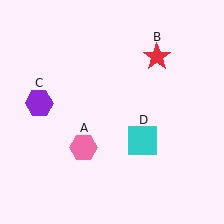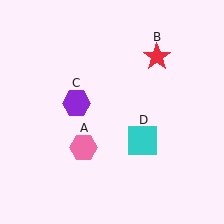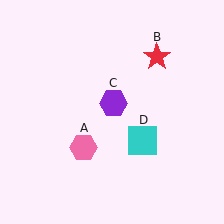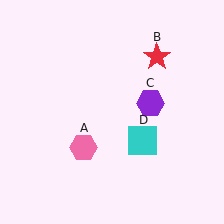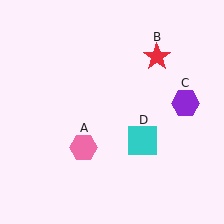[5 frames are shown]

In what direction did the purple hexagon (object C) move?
The purple hexagon (object C) moved right.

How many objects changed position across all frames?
1 object changed position: purple hexagon (object C).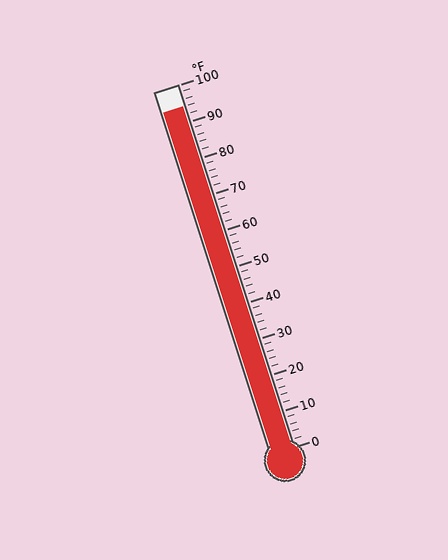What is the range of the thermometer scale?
The thermometer scale ranges from 0°F to 100°F.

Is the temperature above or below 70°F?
The temperature is above 70°F.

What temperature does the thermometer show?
The thermometer shows approximately 94°F.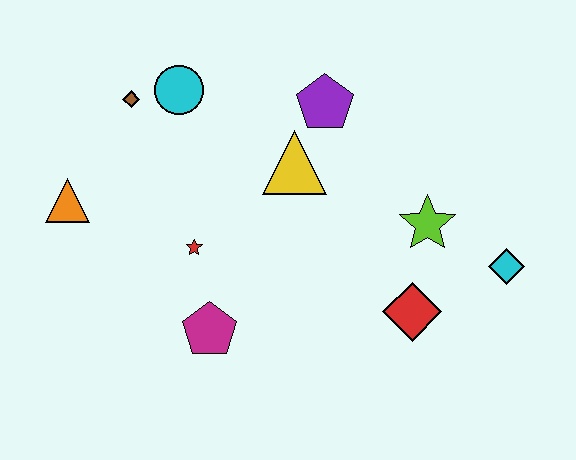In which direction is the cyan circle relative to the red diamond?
The cyan circle is to the left of the red diamond.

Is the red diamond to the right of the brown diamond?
Yes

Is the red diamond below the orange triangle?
Yes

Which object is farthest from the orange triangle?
The cyan diamond is farthest from the orange triangle.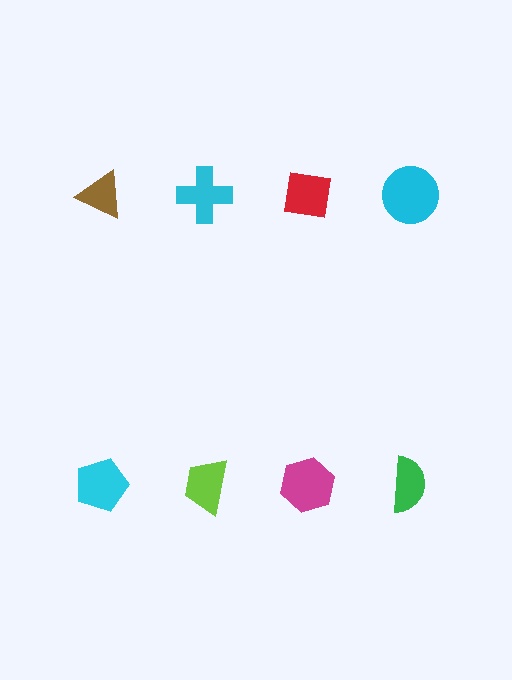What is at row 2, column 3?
A magenta hexagon.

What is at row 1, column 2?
A cyan cross.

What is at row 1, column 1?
A brown triangle.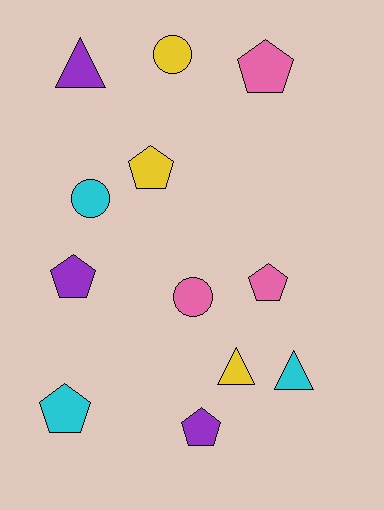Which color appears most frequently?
Purple, with 3 objects.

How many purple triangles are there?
There is 1 purple triangle.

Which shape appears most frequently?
Pentagon, with 6 objects.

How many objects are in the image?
There are 12 objects.